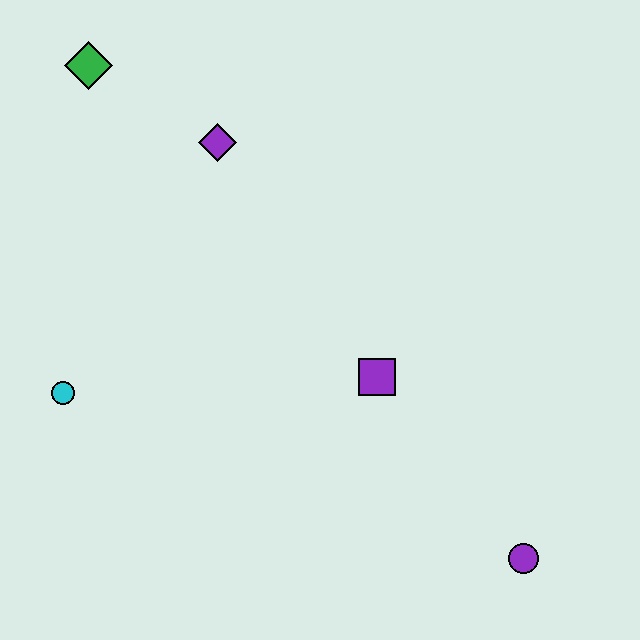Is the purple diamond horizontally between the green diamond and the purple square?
Yes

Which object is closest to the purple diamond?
The green diamond is closest to the purple diamond.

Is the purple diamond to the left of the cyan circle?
No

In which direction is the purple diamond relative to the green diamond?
The purple diamond is to the right of the green diamond.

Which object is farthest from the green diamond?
The purple circle is farthest from the green diamond.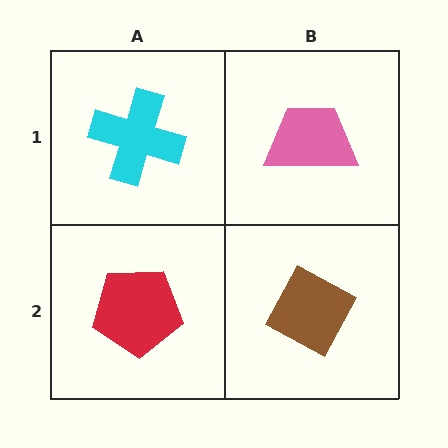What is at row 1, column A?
A cyan cross.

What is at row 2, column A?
A red pentagon.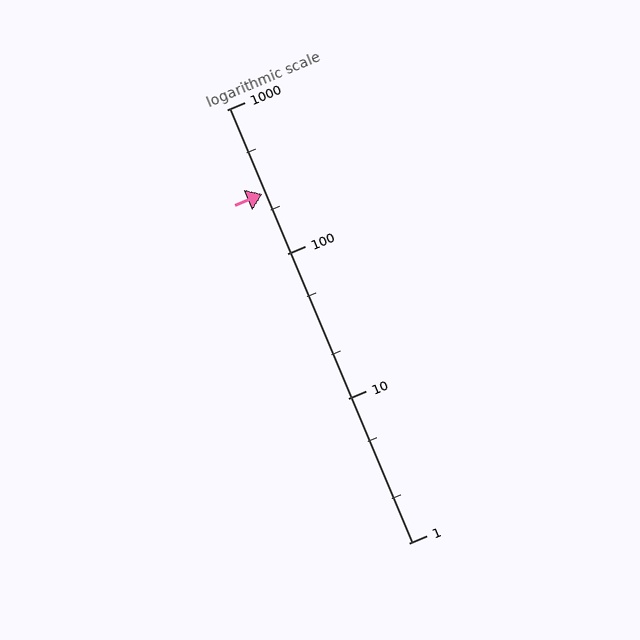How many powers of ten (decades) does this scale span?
The scale spans 3 decades, from 1 to 1000.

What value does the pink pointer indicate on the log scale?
The pointer indicates approximately 260.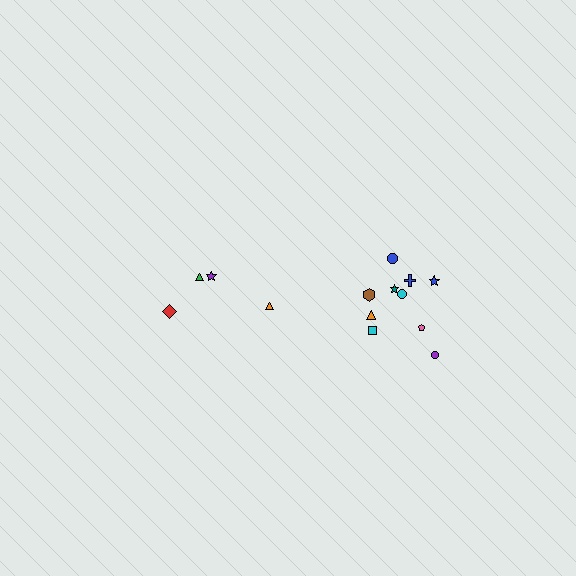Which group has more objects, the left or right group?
The right group.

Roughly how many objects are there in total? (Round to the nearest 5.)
Roughly 15 objects in total.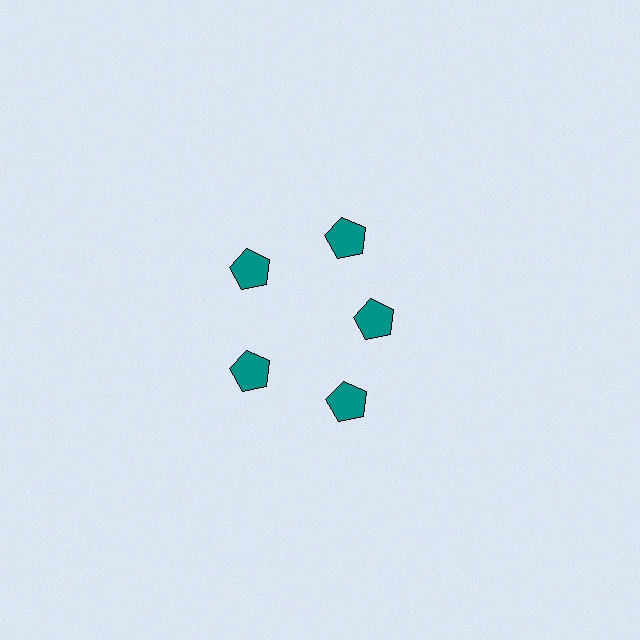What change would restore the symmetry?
The symmetry would be restored by moving it outward, back onto the ring so that all 5 pentagons sit at equal angles and equal distance from the center.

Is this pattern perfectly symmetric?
No. The 5 teal pentagons are arranged in a ring, but one element near the 3 o'clock position is pulled inward toward the center, breaking the 5-fold rotational symmetry.